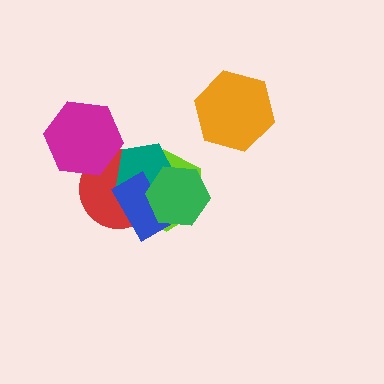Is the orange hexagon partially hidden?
No, no other shape covers it.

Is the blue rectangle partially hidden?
Yes, it is partially covered by another shape.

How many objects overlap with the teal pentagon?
4 objects overlap with the teal pentagon.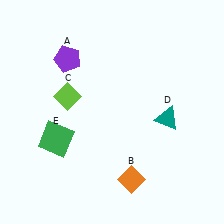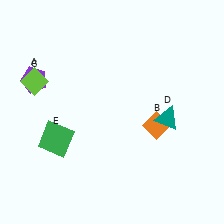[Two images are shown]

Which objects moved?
The objects that moved are: the purple pentagon (A), the orange diamond (B), the lime diamond (C).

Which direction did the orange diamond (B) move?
The orange diamond (B) moved up.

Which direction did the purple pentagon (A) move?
The purple pentagon (A) moved left.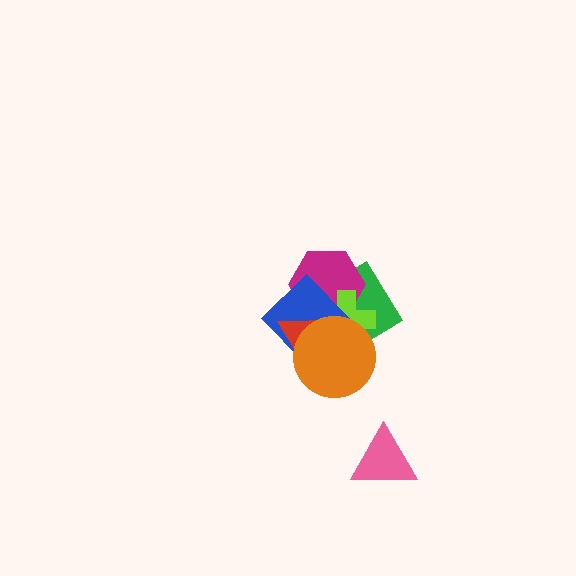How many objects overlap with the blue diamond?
5 objects overlap with the blue diamond.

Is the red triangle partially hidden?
Yes, it is partially covered by another shape.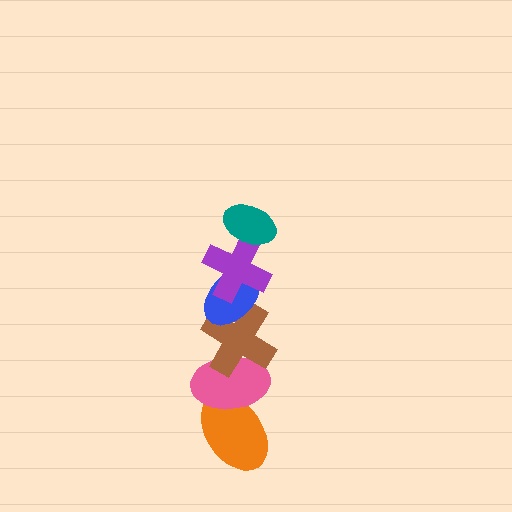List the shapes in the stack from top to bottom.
From top to bottom: the teal ellipse, the purple cross, the blue ellipse, the brown cross, the pink ellipse, the orange ellipse.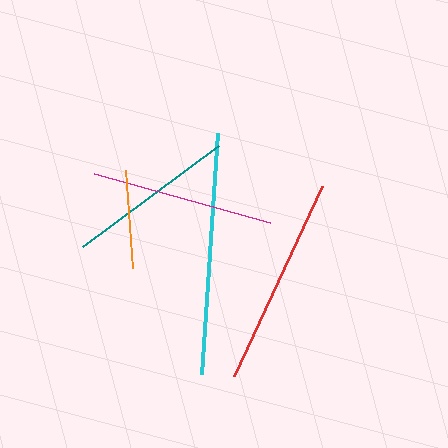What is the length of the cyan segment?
The cyan segment is approximately 241 pixels long.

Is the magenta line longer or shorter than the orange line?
The magenta line is longer than the orange line.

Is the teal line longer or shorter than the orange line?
The teal line is longer than the orange line.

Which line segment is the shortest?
The orange line is the shortest at approximately 98 pixels.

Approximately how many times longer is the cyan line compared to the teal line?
The cyan line is approximately 1.4 times the length of the teal line.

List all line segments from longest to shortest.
From longest to shortest: cyan, red, magenta, teal, orange.